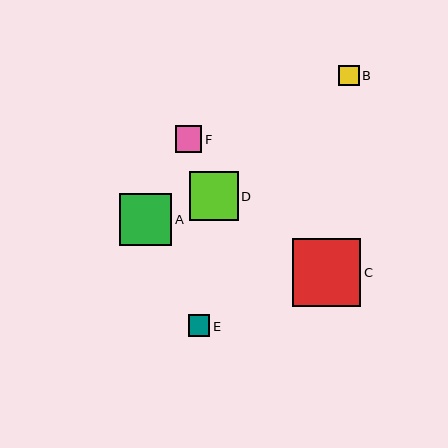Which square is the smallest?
Square B is the smallest with a size of approximately 21 pixels.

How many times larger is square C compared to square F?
Square C is approximately 2.6 times the size of square F.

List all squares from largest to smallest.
From largest to smallest: C, A, D, F, E, B.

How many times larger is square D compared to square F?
Square D is approximately 1.9 times the size of square F.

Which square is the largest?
Square C is the largest with a size of approximately 68 pixels.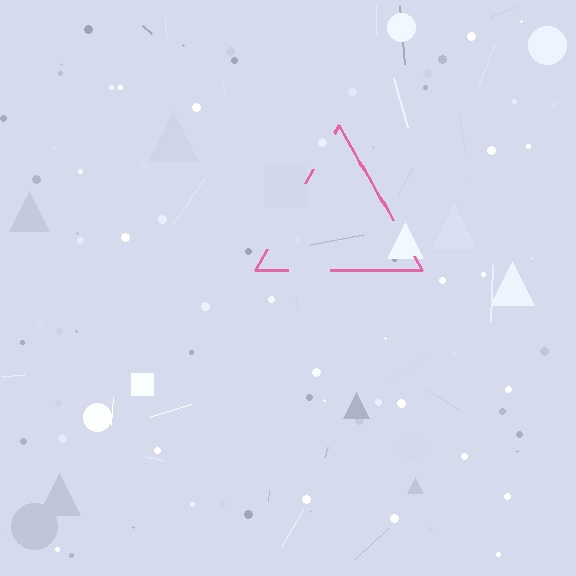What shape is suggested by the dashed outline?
The dashed outline suggests a triangle.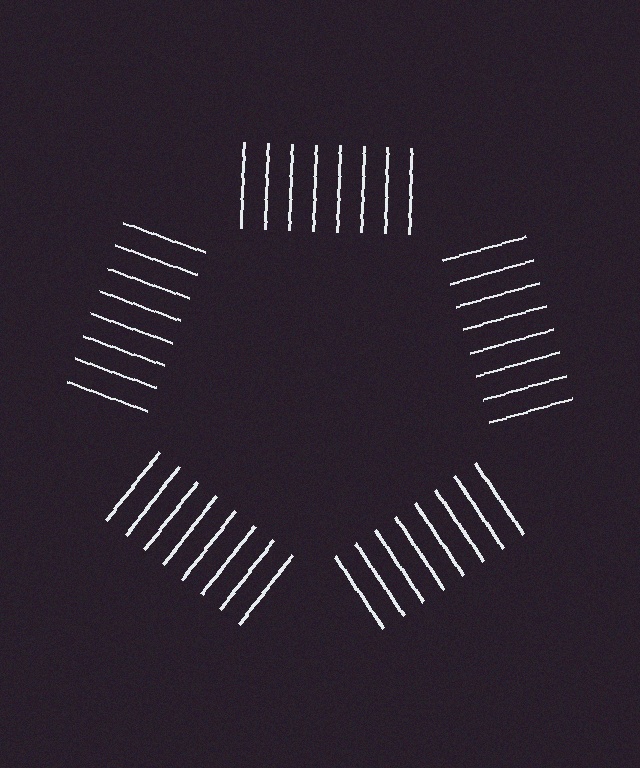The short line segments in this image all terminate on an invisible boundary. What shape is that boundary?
An illusory pentagon — the line segments terminate on its edges but no continuous stroke is drawn.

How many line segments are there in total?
40 — 8 along each of the 5 edges.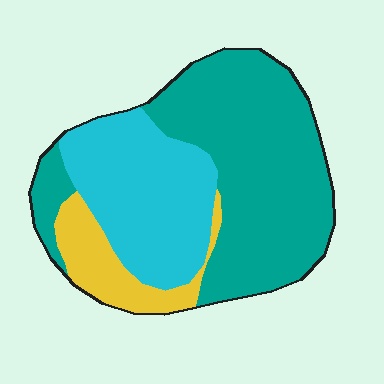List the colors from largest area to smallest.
From largest to smallest: teal, cyan, yellow.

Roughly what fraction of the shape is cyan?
Cyan takes up about one third (1/3) of the shape.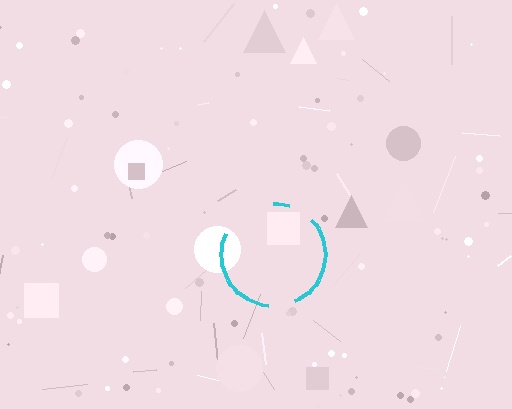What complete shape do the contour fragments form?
The contour fragments form a circle.